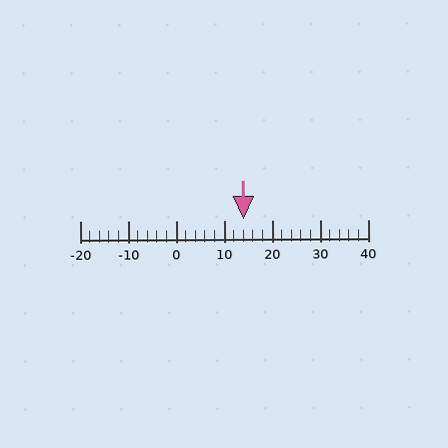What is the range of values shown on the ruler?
The ruler shows values from -20 to 40.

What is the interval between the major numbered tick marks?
The major tick marks are spaced 10 units apart.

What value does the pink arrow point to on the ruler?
The pink arrow points to approximately 14.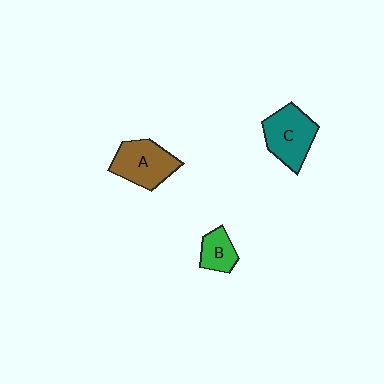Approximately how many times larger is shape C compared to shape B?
Approximately 1.9 times.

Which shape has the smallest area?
Shape B (green).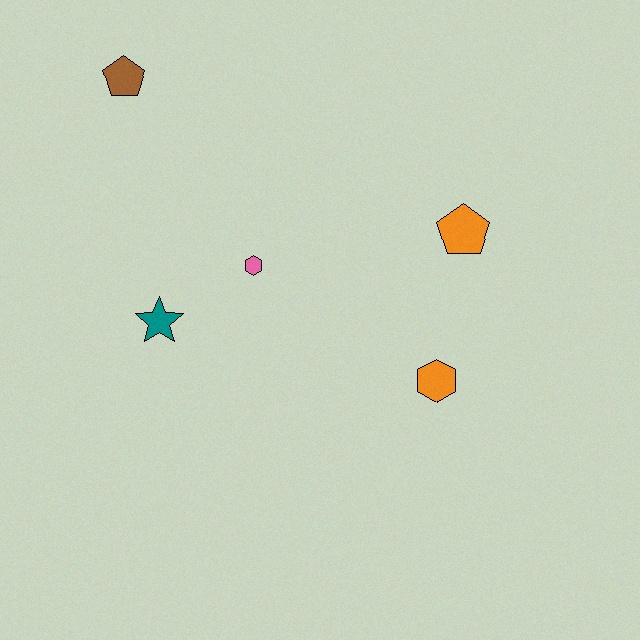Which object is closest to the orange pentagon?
The orange hexagon is closest to the orange pentagon.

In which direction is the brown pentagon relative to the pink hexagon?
The brown pentagon is above the pink hexagon.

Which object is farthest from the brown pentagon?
The orange hexagon is farthest from the brown pentagon.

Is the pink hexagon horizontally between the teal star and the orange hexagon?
Yes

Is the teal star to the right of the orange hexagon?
No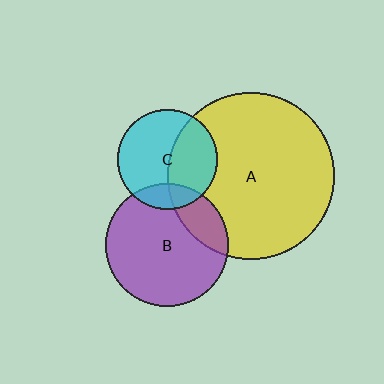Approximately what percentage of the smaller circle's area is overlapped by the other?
Approximately 20%.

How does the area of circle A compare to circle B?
Approximately 1.8 times.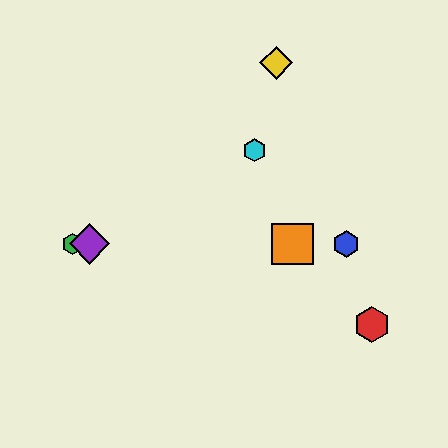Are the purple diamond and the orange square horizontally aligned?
Yes, both are at y≈244.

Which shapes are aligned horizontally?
The blue hexagon, the green hexagon, the purple diamond, the orange square are aligned horizontally.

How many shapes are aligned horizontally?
4 shapes (the blue hexagon, the green hexagon, the purple diamond, the orange square) are aligned horizontally.